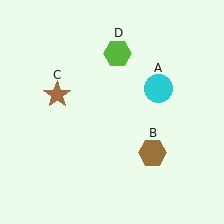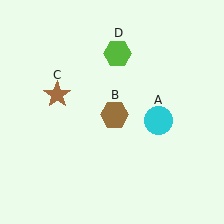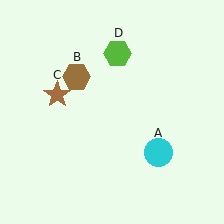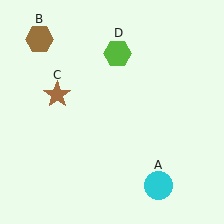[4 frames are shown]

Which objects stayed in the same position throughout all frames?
Brown star (object C) and lime hexagon (object D) remained stationary.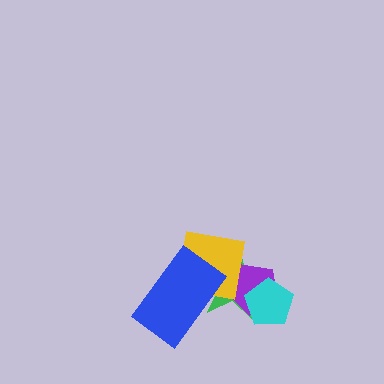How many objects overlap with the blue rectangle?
2 objects overlap with the blue rectangle.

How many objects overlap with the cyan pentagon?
2 objects overlap with the cyan pentagon.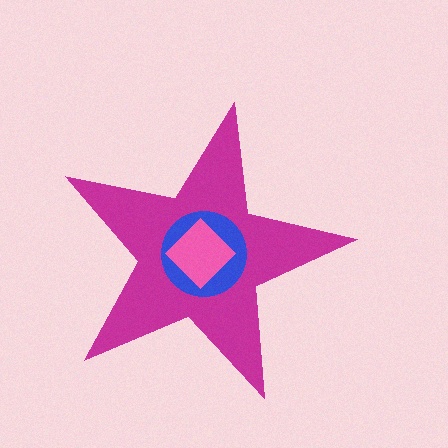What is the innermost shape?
The pink diamond.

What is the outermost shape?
The magenta star.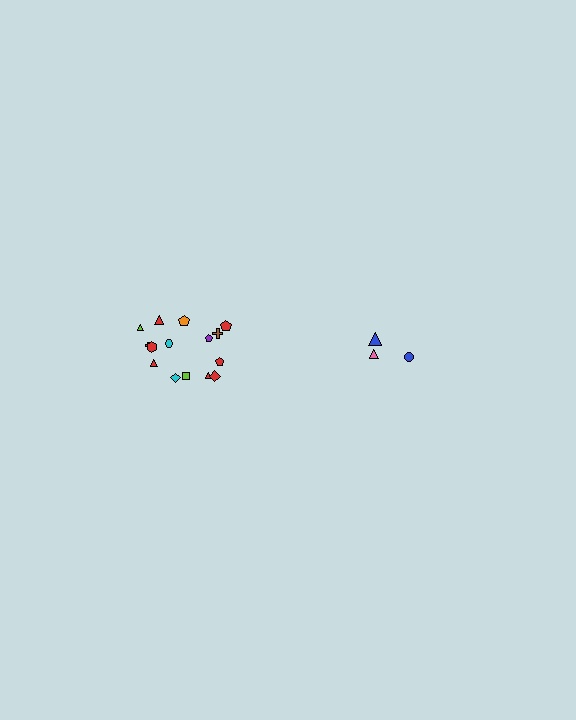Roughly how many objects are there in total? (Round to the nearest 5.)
Roughly 20 objects in total.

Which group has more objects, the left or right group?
The left group.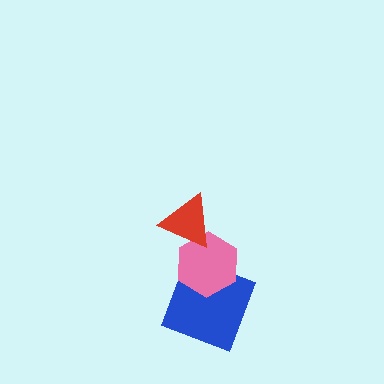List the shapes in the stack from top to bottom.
From top to bottom: the red triangle, the pink hexagon, the blue square.